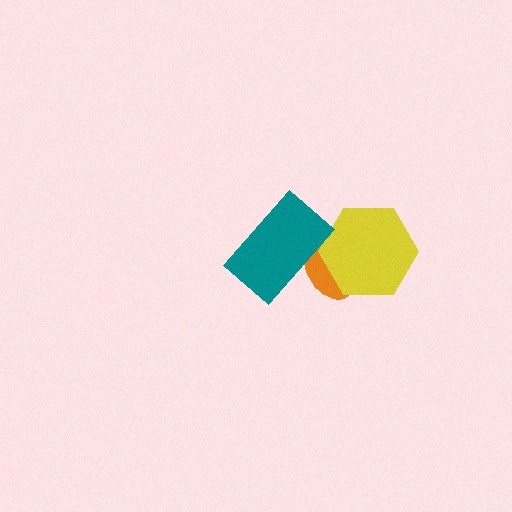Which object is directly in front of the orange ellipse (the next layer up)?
The yellow hexagon is directly in front of the orange ellipse.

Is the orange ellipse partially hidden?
Yes, it is partially covered by another shape.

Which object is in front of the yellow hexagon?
The teal rectangle is in front of the yellow hexagon.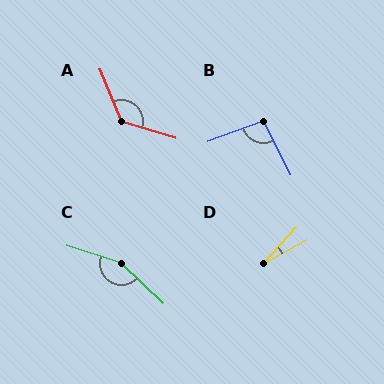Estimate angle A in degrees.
Approximately 129 degrees.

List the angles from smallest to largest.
D (19°), B (97°), A (129°), C (154°).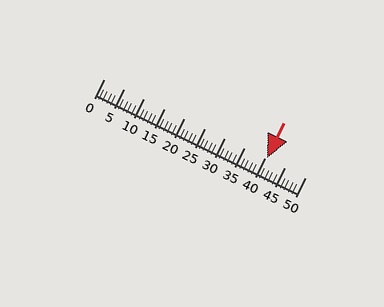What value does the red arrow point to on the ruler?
The red arrow points to approximately 41.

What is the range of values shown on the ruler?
The ruler shows values from 0 to 50.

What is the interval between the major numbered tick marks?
The major tick marks are spaced 5 units apart.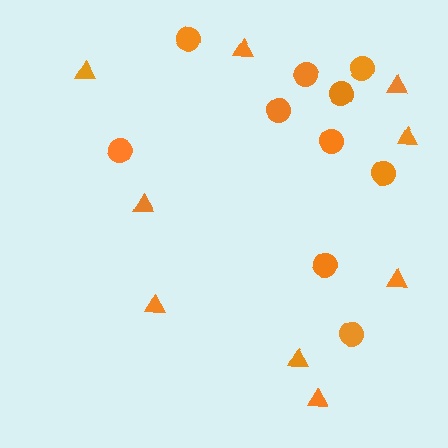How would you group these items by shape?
There are 2 groups: one group of circles (10) and one group of triangles (9).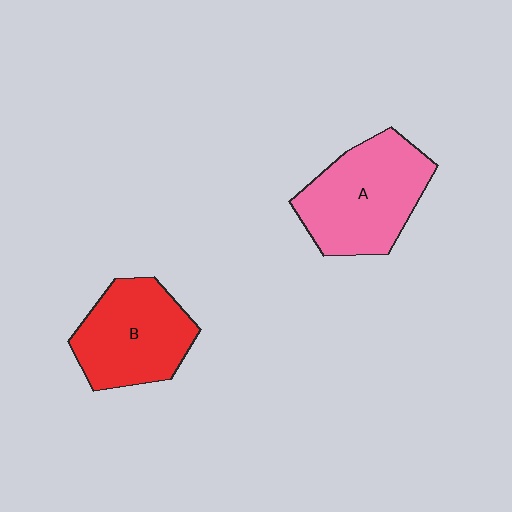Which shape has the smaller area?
Shape B (red).